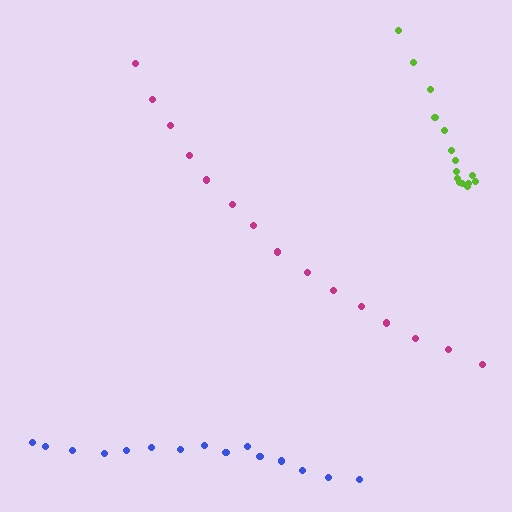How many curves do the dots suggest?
There are 3 distinct paths.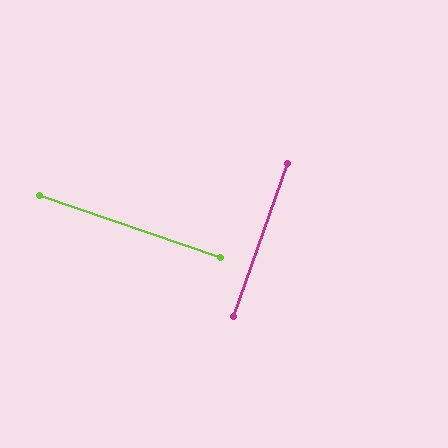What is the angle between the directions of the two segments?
Approximately 89 degrees.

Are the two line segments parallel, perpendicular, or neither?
Perpendicular — they meet at approximately 89°.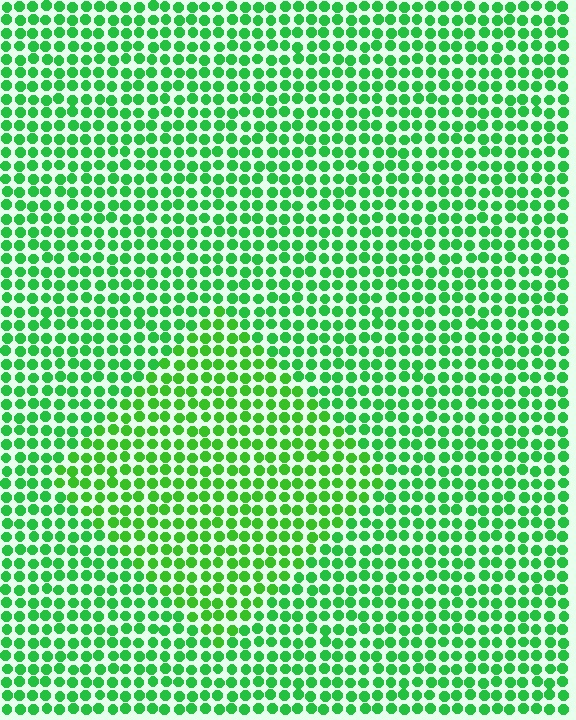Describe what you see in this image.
The image is filled with small green elements in a uniform arrangement. A diamond-shaped region is visible where the elements are tinted to a slightly different hue, forming a subtle color boundary.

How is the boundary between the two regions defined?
The boundary is defined purely by a slight shift in hue (about 18 degrees). Spacing, size, and orientation are identical on both sides.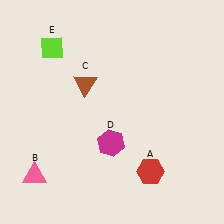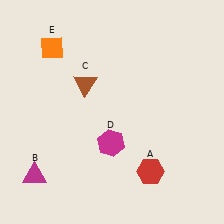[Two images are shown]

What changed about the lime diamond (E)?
In Image 1, E is lime. In Image 2, it changed to orange.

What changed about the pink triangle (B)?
In Image 1, B is pink. In Image 2, it changed to magenta.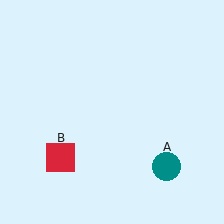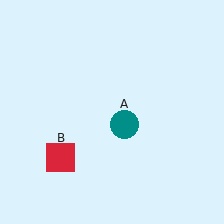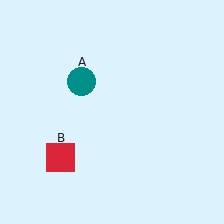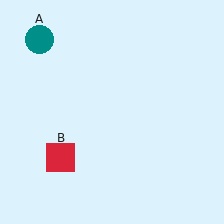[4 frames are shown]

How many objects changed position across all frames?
1 object changed position: teal circle (object A).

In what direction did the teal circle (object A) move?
The teal circle (object A) moved up and to the left.